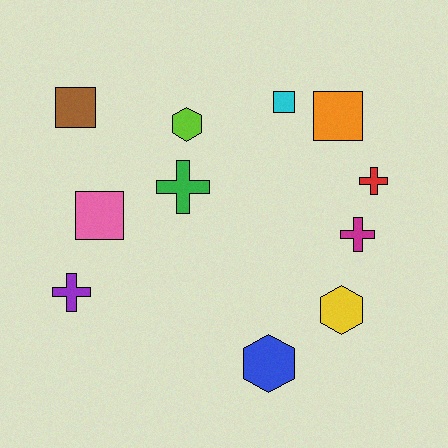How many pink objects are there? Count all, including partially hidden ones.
There is 1 pink object.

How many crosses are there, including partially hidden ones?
There are 4 crosses.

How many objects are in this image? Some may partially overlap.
There are 11 objects.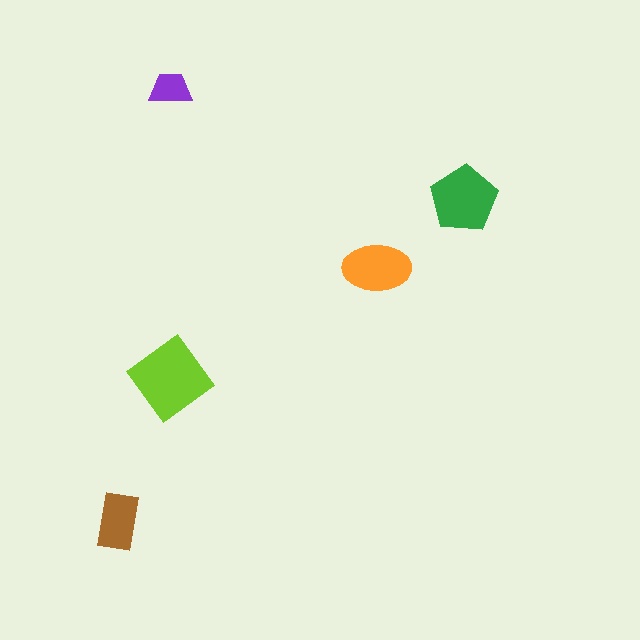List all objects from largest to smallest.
The lime diamond, the green pentagon, the orange ellipse, the brown rectangle, the purple trapezoid.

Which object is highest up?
The purple trapezoid is topmost.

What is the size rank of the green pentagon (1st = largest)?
2nd.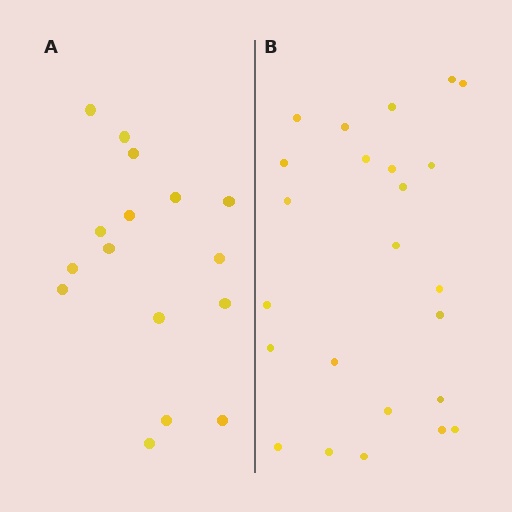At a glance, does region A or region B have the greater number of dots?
Region B (the right region) has more dots.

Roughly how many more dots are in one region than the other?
Region B has roughly 8 or so more dots than region A.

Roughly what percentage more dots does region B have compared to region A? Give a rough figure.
About 50% more.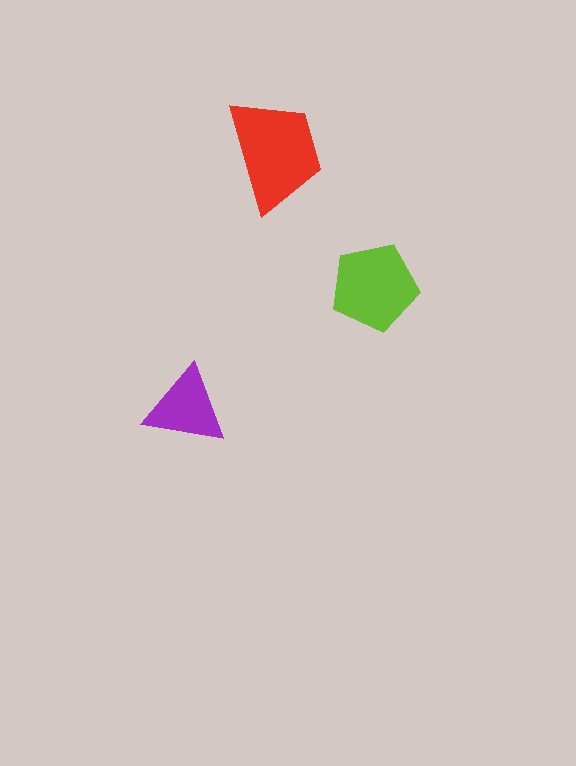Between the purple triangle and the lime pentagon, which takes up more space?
The lime pentagon.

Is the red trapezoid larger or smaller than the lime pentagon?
Larger.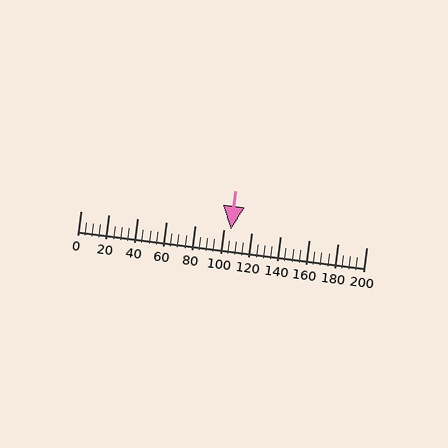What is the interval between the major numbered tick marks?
The major tick marks are spaced 20 units apart.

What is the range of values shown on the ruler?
The ruler shows values from 0 to 200.